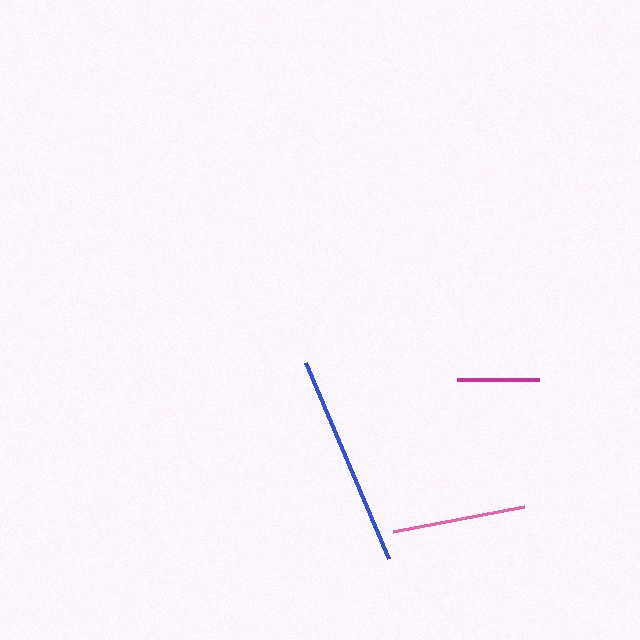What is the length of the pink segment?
The pink segment is approximately 133 pixels long.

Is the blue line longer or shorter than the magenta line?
The blue line is longer than the magenta line.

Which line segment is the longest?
The blue line is the longest at approximately 213 pixels.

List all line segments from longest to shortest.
From longest to shortest: blue, pink, magenta.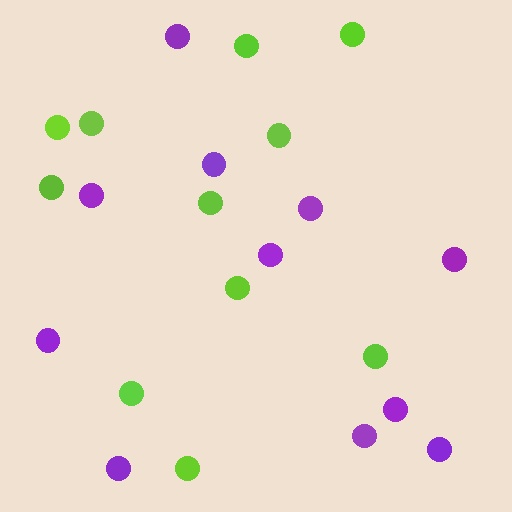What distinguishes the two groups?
There are 2 groups: one group of lime circles (11) and one group of purple circles (11).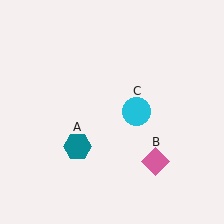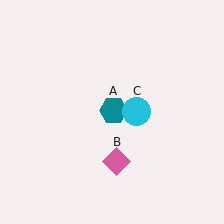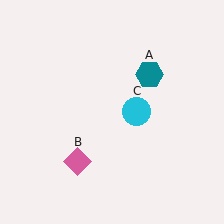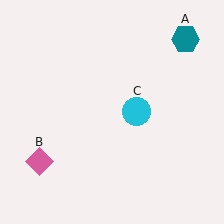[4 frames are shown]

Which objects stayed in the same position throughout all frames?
Cyan circle (object C) remained stationary.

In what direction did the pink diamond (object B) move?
The pink diamond (object B) moved left.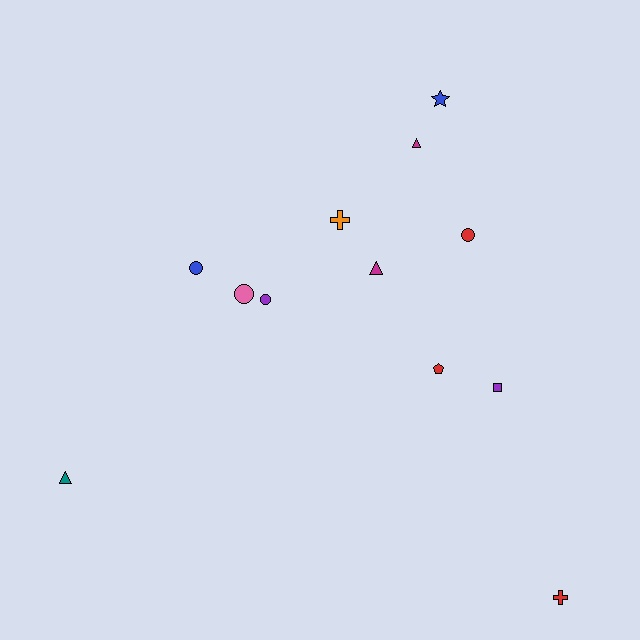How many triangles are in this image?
There are 3 triangles.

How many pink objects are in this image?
There is 1 pink object.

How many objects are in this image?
There are 12 objects.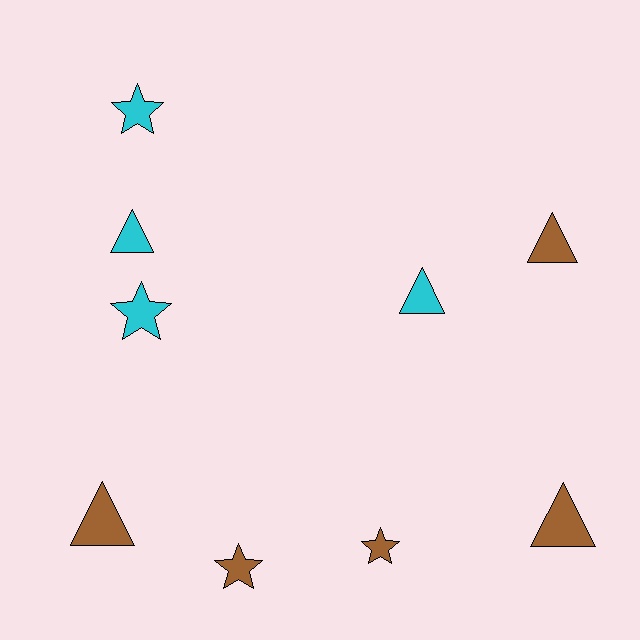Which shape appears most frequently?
Triangle, with 5 objects.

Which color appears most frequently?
Brown, with 5 objects.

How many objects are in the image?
There are 9 objects.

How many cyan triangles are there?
There are 2 cyan triangles.